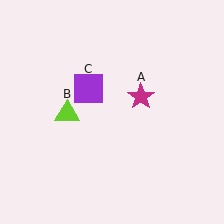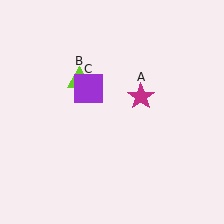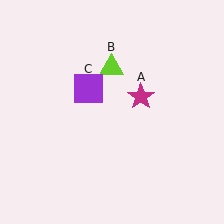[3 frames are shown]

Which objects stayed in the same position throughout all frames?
Magenta star (object A) and purple square (object C) remained stationary.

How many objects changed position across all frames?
1 object changed position: lime triangle (object B).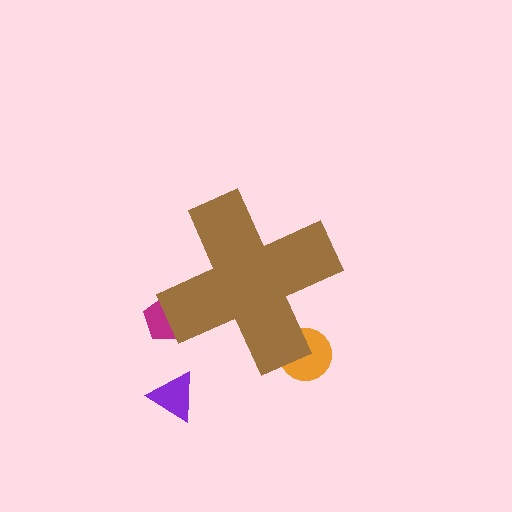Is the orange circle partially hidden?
Yes, the orange circle is partially hidden behind the brown cross.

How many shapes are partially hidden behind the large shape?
2 shapes are partially hidden.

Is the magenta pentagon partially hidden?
Yes, the magenta pentagon is partially hidden behind the brown cross.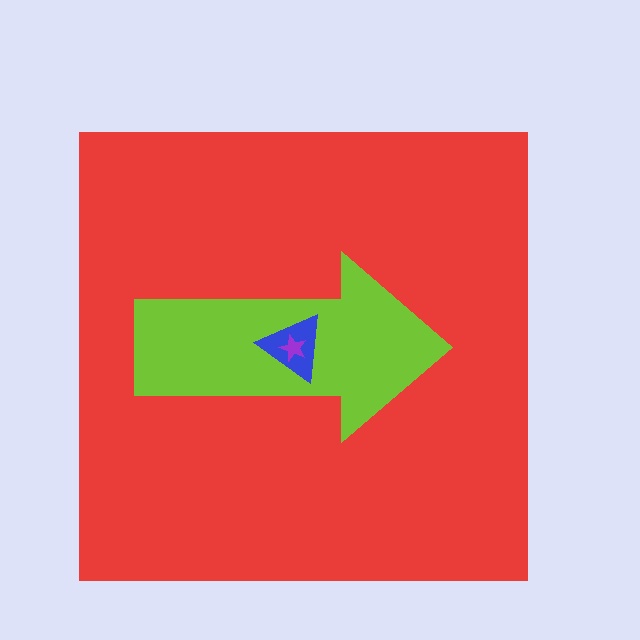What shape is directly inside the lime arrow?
The blue triangle.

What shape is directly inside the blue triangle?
The purple star.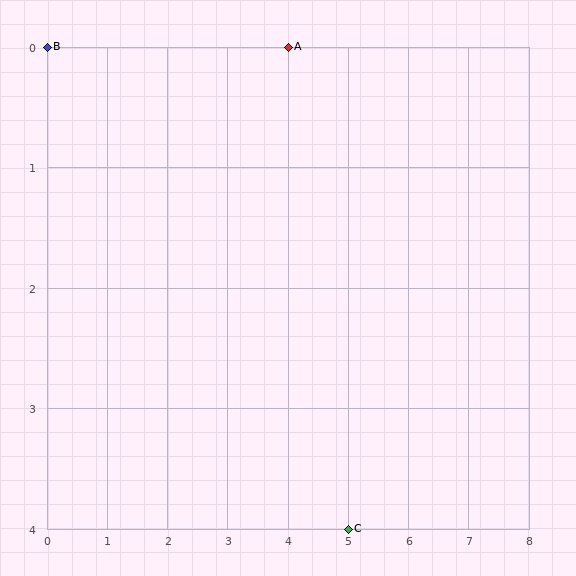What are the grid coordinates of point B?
Point B is at grid coordinates (0, 0).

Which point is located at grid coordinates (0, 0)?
Point B is at (0, 0).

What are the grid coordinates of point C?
Point C is at grid coordinates (5, 4).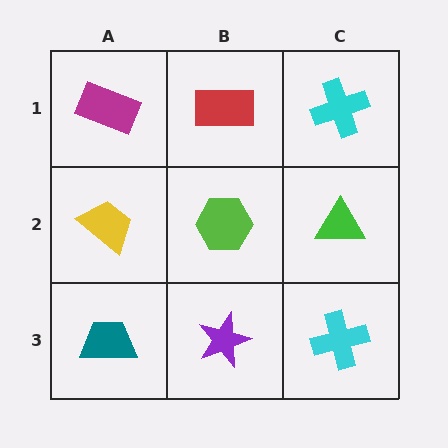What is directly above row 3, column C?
A green triangle.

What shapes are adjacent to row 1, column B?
A lime hexagon (row 2, column B), a magenta rectangle (row 1, column A), a cyan cross (row 1, column C).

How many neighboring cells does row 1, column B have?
3.